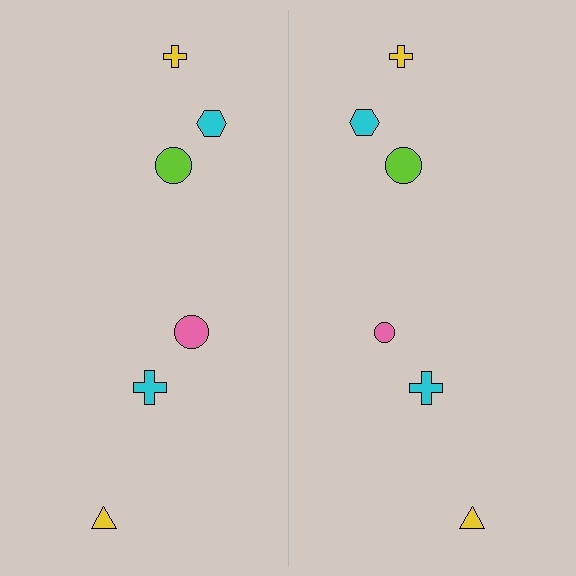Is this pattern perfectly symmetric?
No, the pattern is not perfectly symmetric. The pink circle on the right side has a different size than its mirror counterpart.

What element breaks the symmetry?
The pink circle on the right side has a different size than its mirror counterpart.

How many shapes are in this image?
There are 12 shapes in this image.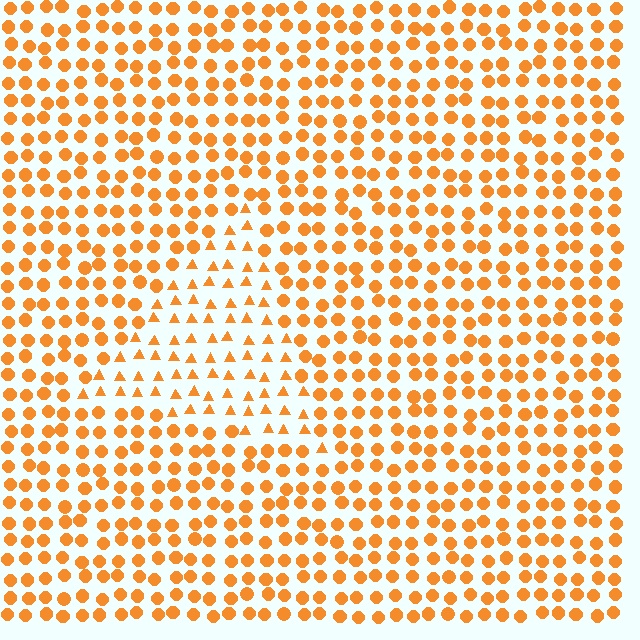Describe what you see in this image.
The image is filled with small orange elements arranged in a uniform grid. A triangle-shaped region contains triangles, while the surrounding area contains circles. The boundary is defined purely by the change in element shape.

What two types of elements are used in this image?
The image uses triangles inside the triangle region and circles outside it.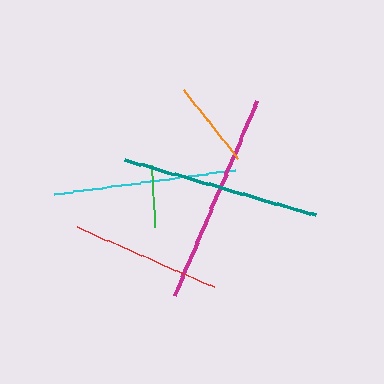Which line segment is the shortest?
The green line is the shortest at approximately 61 pixels.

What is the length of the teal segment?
The teal segment is approximately 199 pixels long.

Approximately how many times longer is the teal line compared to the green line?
The teal line is approximately 3.2 times the length of the green line.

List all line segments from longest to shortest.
From longest to shortest: magenta, teal, cyan, red, orange, green.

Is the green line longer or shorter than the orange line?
The orange line is longer than the green line.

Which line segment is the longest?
The magenta line is the longest at approximately 211 pixels.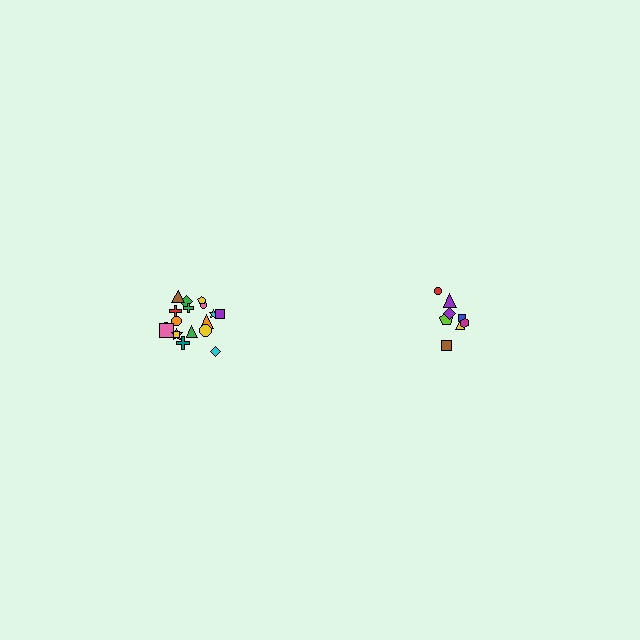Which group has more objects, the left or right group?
The left group.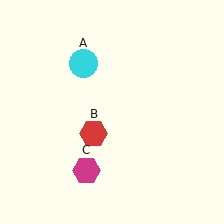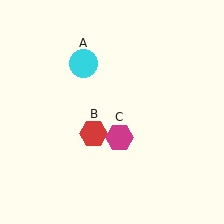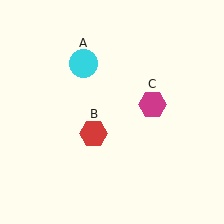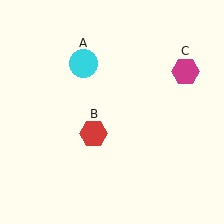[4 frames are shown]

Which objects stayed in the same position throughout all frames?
Cyan circle (object A) and red hexagon (object B) remained stationary.